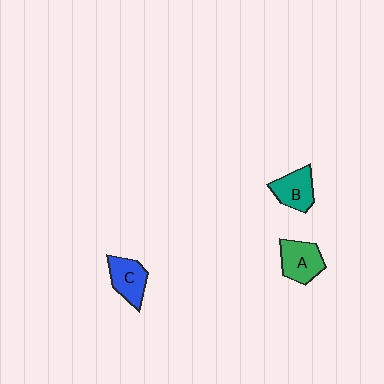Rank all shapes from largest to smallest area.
From largest to smallest: A (green), C (blue), B (teal).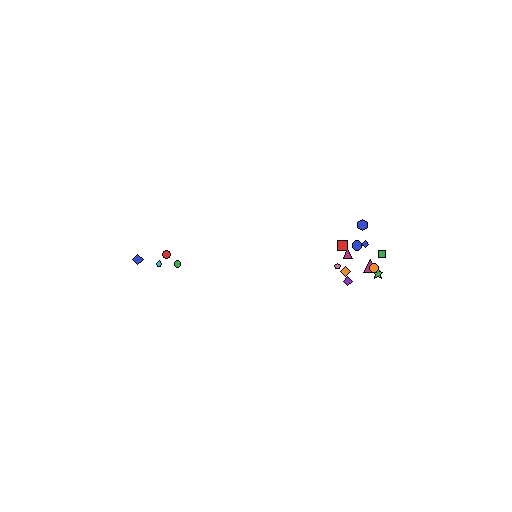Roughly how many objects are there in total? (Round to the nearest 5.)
Roughly 15 objects in total.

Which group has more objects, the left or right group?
The right group.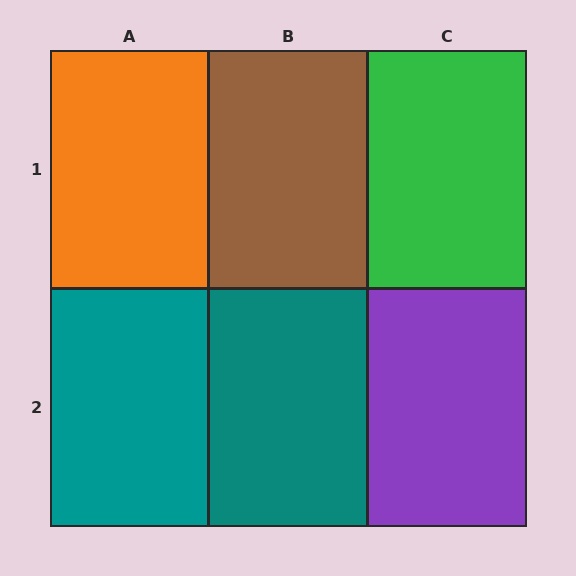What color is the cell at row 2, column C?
Purple.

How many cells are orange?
1 cell is orange.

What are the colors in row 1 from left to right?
Orange, brown, green.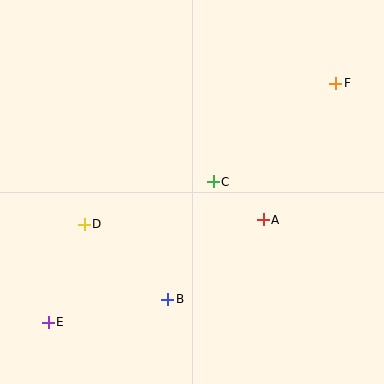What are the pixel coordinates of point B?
Point B is at (168, 299).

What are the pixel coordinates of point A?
Point A is at (263, 220).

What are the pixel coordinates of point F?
Point F is at (336, 83).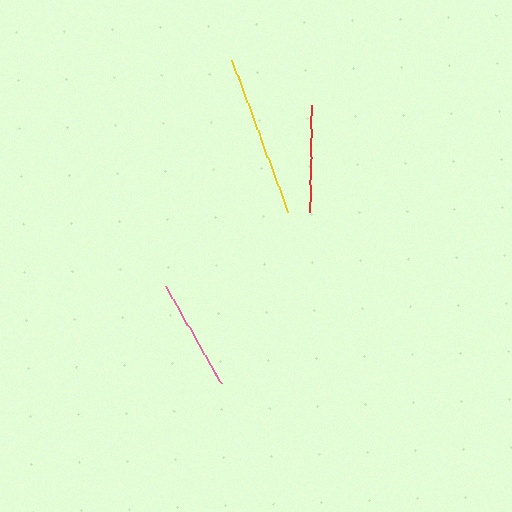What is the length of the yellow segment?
The yellow segment is approximately 162 pixels long.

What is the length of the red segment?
The red segment is approximately 107 pixels long.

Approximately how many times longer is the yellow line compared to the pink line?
The yellow line is approximately 1.4 times the length of the pink line.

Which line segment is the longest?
The yellow line is the longest at approximately 162 pixels.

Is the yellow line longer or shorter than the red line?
The yellow line is longer than the red line.